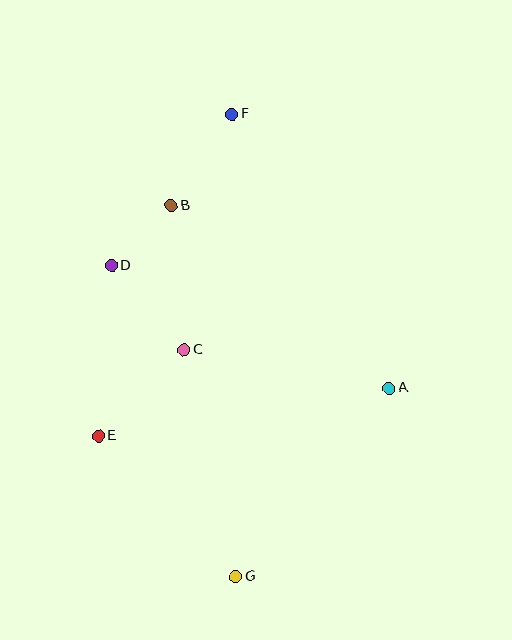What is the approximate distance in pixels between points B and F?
The distance between B and F is approximately 110 pixels.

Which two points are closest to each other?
Points B and D are closest to each other.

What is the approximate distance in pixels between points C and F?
The distance between C and F is approximately 241 pixels.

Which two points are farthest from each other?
Points F and G are farthest from each other.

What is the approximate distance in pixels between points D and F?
The distance between D and F is approximately 194 pixels.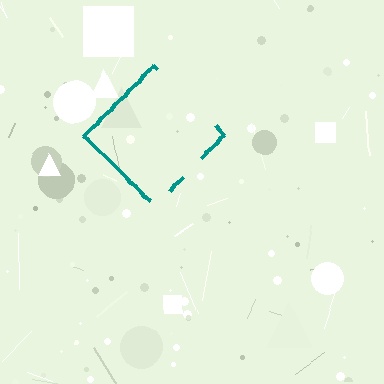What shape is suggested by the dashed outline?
The dashed outline suggests a diamond.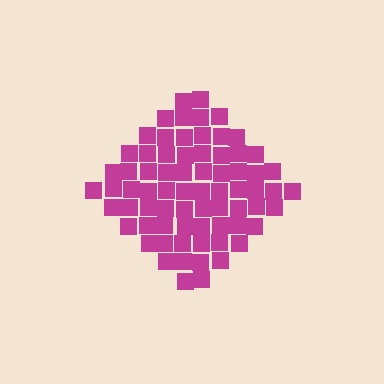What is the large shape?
The large shape is a diamond.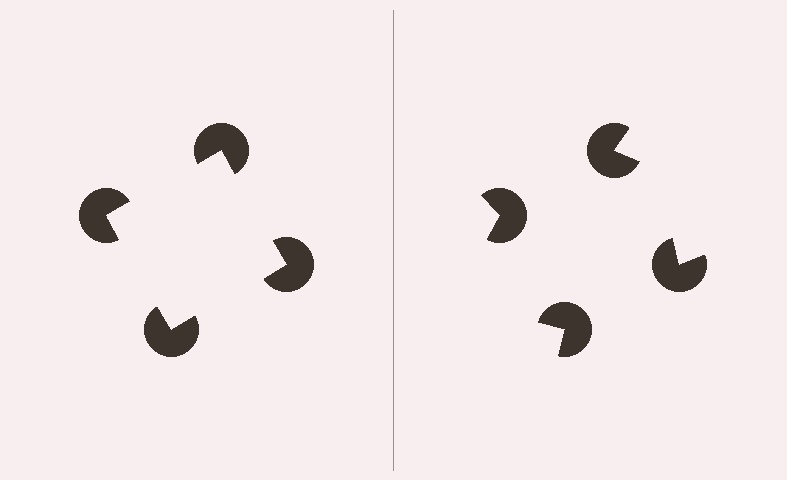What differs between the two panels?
The pac-man discs are positioned identically on both sides; only the wedge orientations differ. On the left they align to a square; on the right they are misaligned.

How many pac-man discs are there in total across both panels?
8 — 4 on each side.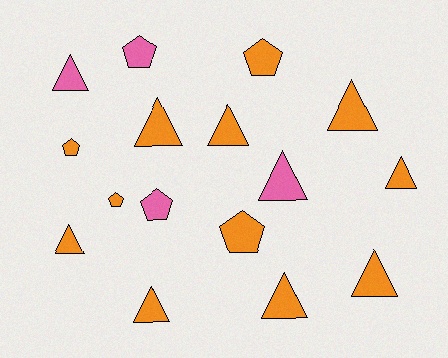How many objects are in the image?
There are 16 objects.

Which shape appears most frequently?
Triangle, with 10 objects.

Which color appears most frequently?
Orange, with 12 objects.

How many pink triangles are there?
There are 2 pink triangles.